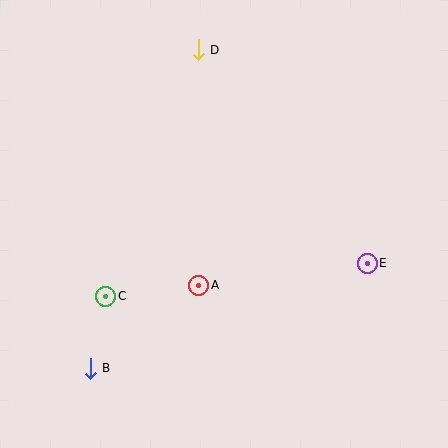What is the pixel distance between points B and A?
The distance between B and A is 136 pixels.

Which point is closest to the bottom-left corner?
Point B is closest to the bottom-left corner.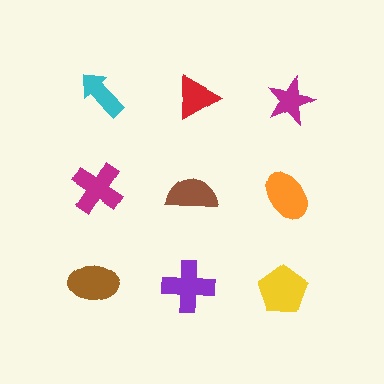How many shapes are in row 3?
3 shapes.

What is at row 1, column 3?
A magenta star.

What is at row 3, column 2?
A purple cross.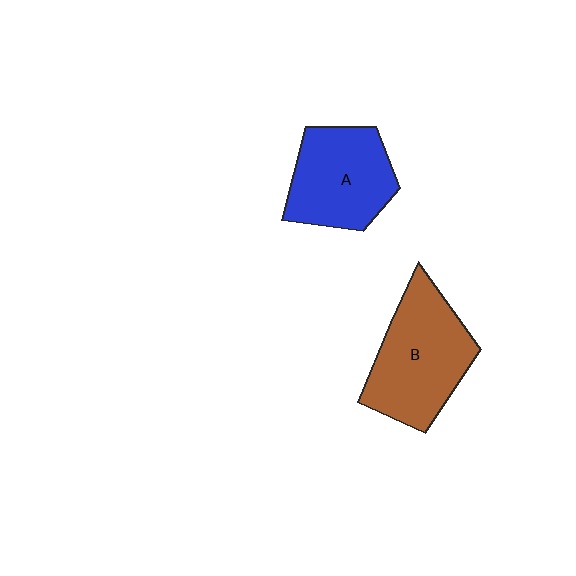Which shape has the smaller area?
Shape A (blue).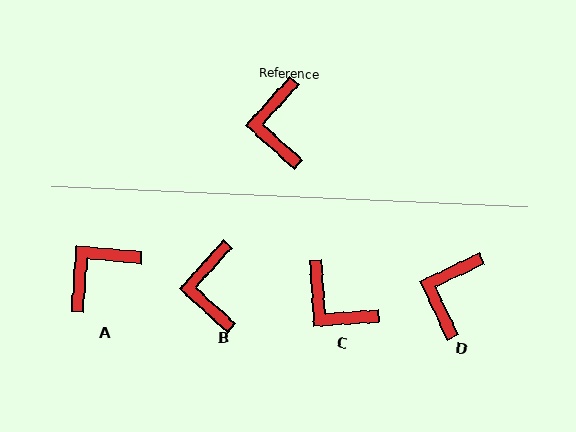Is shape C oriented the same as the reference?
No, it is off by about 45 degrees.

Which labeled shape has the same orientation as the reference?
B.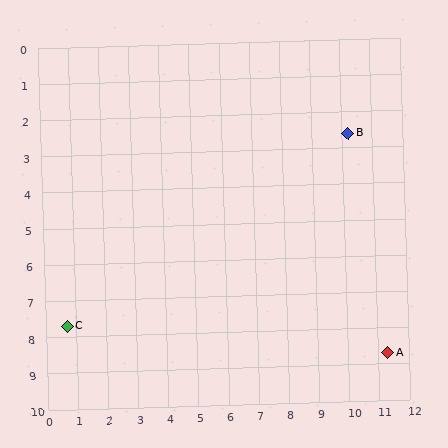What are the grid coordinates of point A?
Point A is at approximately (11.3, 8.7).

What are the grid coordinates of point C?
Point C is at approximately (0.7, 7.7).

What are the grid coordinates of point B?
Point B is at approximately (10.2, 2.6).